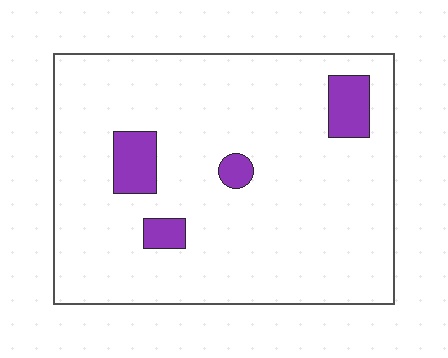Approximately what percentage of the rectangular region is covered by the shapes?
Approximately 10%.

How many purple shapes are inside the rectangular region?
4.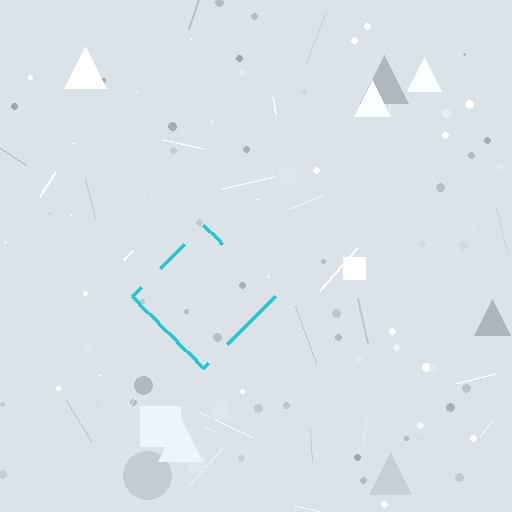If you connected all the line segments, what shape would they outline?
They would outline a diamond.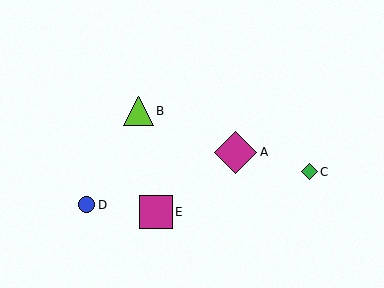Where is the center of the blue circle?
The center of the blue circle is at (86, 205).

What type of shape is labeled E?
Shape E is a magenta square.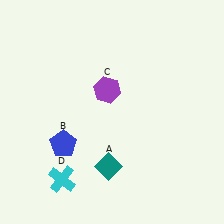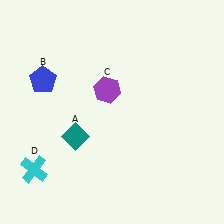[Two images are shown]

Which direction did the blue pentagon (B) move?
The blue pentagon (B) moved up.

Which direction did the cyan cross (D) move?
The cyan cross (D) moved left.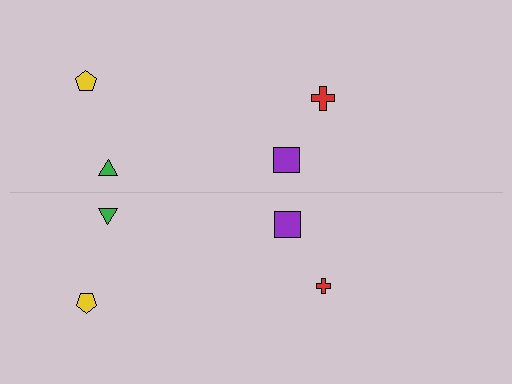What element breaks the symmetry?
The red cross on the bottom side has a different size than its mirror counterpart.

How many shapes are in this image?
There are 8 shapes in this image.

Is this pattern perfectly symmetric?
No, the pattern is not perfectly symmetric. The red cross on the bottom side has a different size than its mirror counterpart.